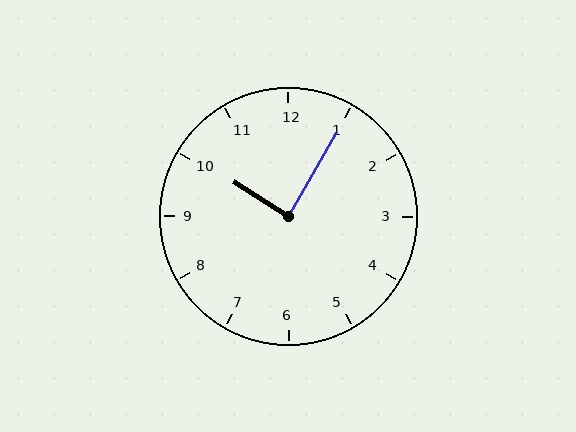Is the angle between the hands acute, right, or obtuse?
It is right.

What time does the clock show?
10:05.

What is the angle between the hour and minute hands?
Approximately 88 degrees.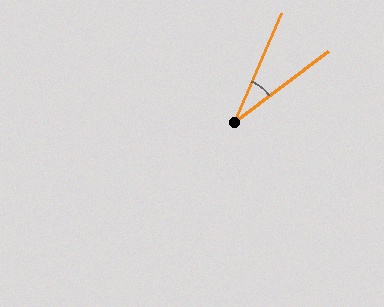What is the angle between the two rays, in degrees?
Approximately 30 degrees.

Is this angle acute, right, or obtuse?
It is acute.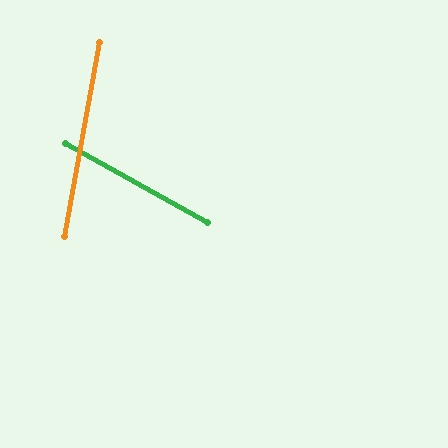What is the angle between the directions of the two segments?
Approximately 71 degrees.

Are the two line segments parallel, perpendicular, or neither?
Neither parallel nor perpendicular — they differ by about 71°.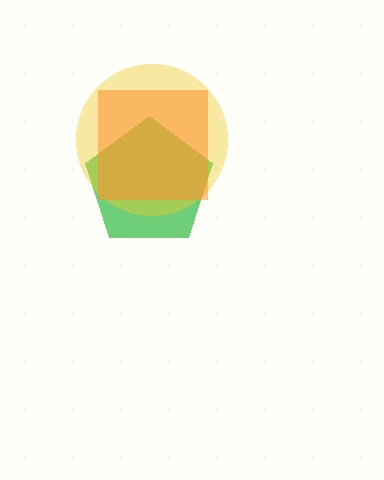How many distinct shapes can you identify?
There are 3 distinct shapes: a green pentagon, a yellow circle, an orange square.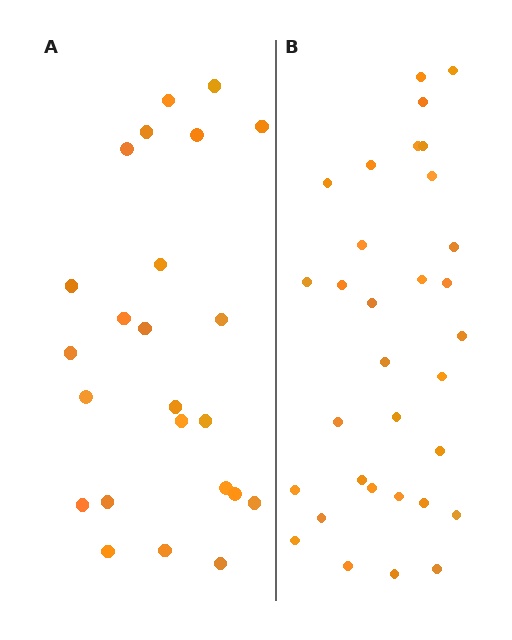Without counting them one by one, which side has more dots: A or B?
Region B (the right region) has more dots.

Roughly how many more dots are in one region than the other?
Region B has roughly 8 or so more dots than region A.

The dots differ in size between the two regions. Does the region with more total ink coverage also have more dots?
No. Region A has more total ink coverage because its dots are larger, but region B actually contains more individual dots. Total area can be misleading — the number of items is what matters here.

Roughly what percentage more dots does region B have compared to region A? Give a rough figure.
About 35% more.